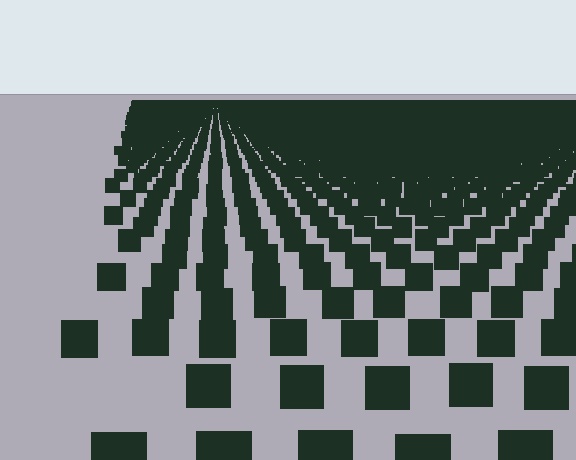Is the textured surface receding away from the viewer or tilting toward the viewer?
The surface is receding away from the viewer. Texture elements get smaller and denser toward the top.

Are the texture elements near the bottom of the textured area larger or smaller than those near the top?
Larger. Near the bottom, elements are closer to the viewer and appear at a bigger on-screen size.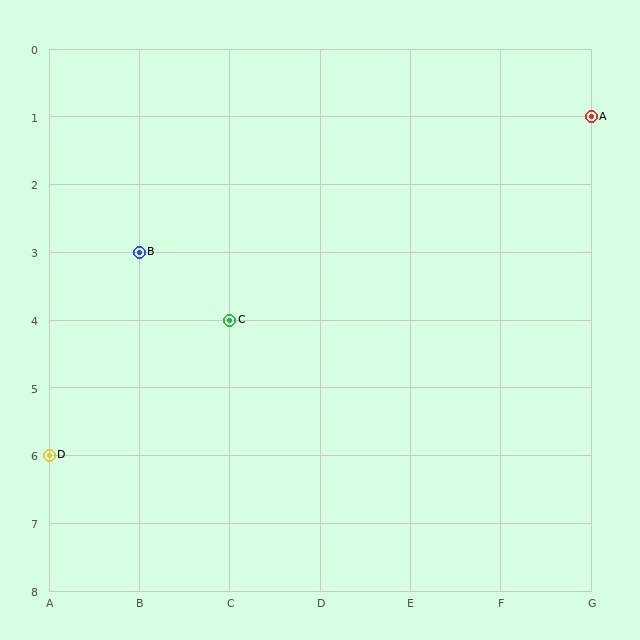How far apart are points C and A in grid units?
Points C and A are 4 columns and 3 rows apart (about 5.0 grid units diagonally).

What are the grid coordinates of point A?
Point A is at grid coordinates (G, 1).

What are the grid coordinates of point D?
Point D is at grid coordinates (A, 6).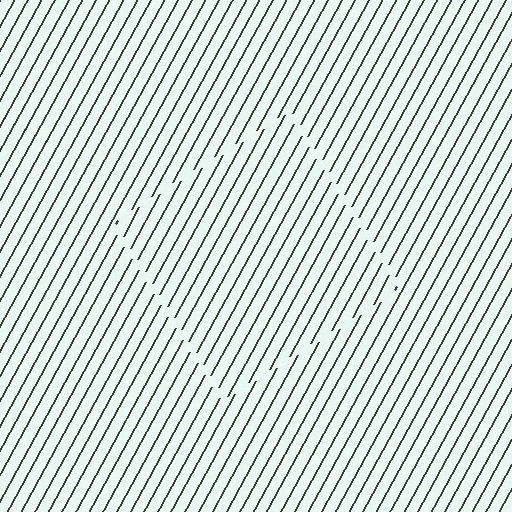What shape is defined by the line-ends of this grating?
An illusory square. The interior of the shape contains the same grating, shifted by half a period — the contour is defined by the phase discontinuity where line-ends from the inner and outer gratings abut.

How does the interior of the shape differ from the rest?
The interior of the shape contains the same grating, shifted by half a period — the contour is defined by the phase discontinuity where line-ends from the inner and outer gratings abut.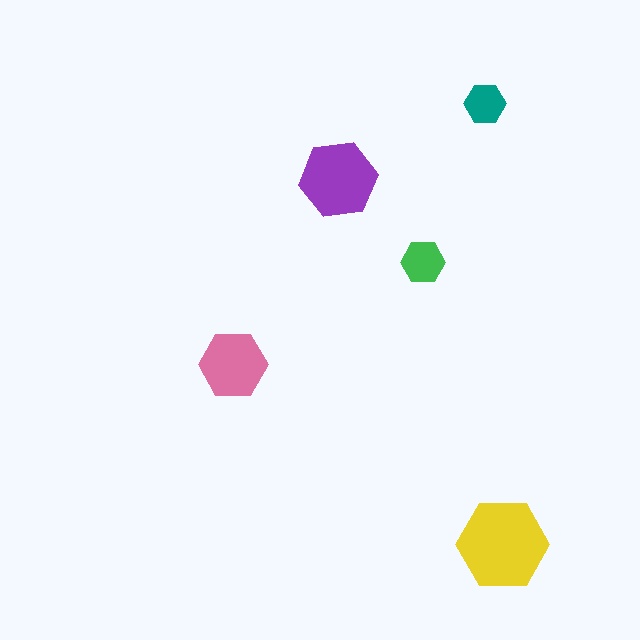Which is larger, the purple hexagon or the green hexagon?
The purple one.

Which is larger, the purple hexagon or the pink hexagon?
The purple one.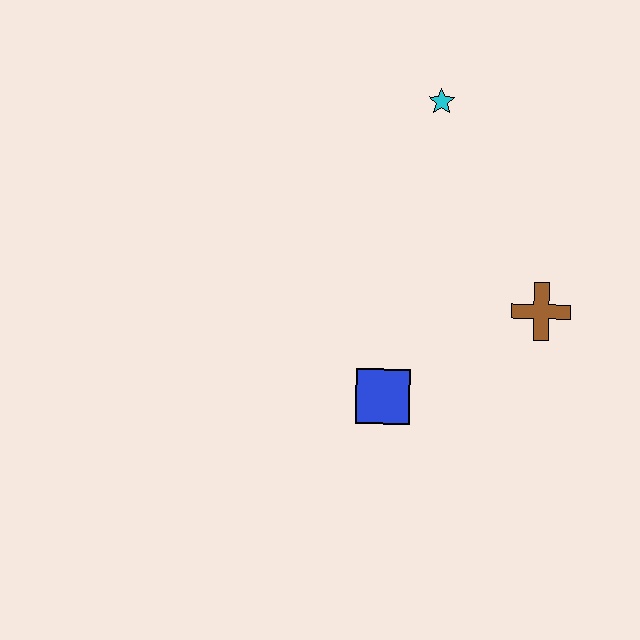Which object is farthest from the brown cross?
The cyan star is farthest from the brown cross.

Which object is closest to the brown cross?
The blue square is closest to the brown cross.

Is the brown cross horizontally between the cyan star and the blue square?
No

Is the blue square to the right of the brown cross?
No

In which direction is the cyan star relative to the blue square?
The cyan star is above the blue square.